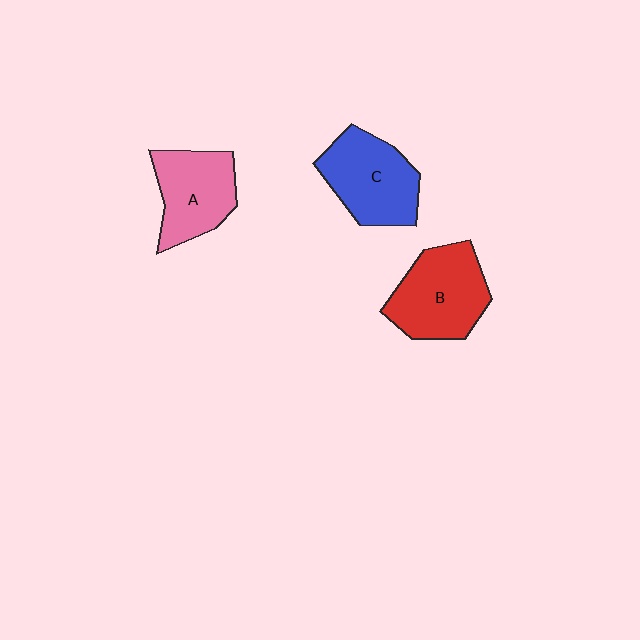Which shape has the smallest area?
Shape A (pink).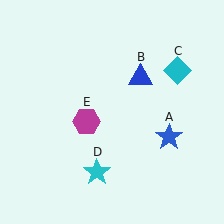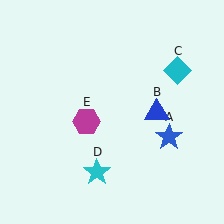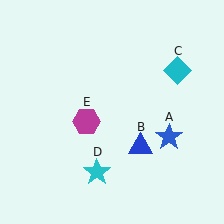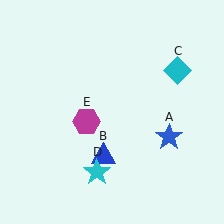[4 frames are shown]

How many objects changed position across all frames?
1 object changed position: blue triangle (object B).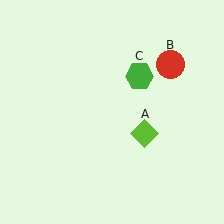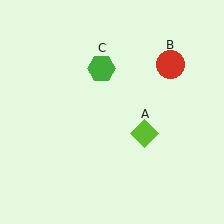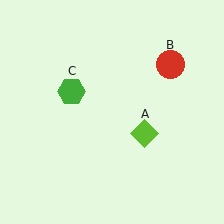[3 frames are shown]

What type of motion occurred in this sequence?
The green hexagon (object C) rotated counterclockwise around the center of the scene.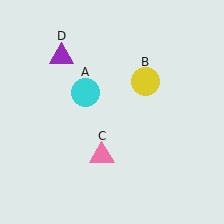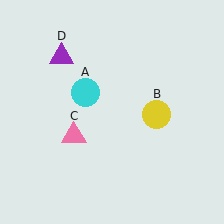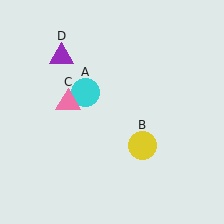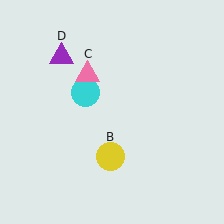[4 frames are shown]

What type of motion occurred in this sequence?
The yellow circle (object B), pink triangle (object C) rotated clockwise around the center of the scene.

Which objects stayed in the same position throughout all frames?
Cyan circle (object A) and purple triangle (object D) remained stationary.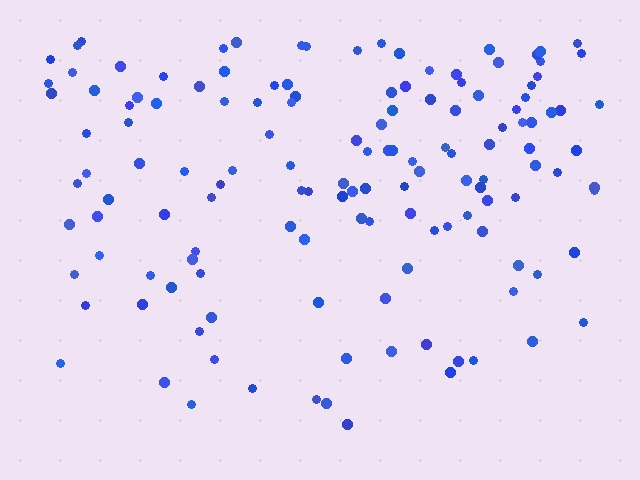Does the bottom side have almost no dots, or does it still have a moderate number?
Still a moderate number, just noticeably fewer than the top.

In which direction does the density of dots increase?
From bottom to top, with the top side densest.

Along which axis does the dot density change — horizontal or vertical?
Vertical.